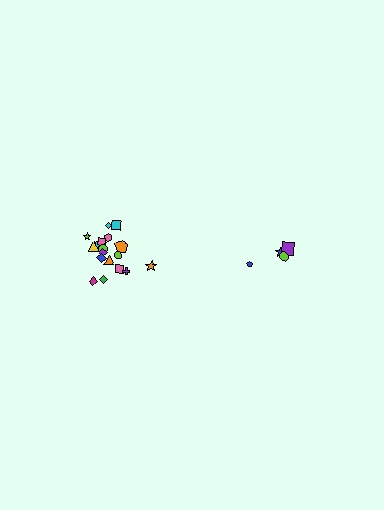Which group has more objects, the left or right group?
The left group.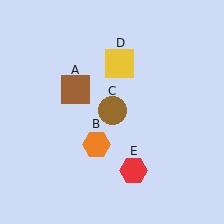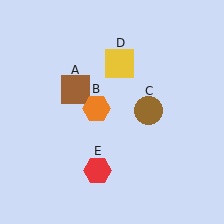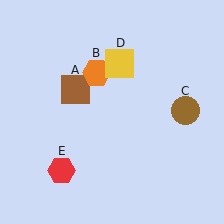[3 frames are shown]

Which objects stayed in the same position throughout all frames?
Brown square (object A) and yellow square (object D) remained stationary.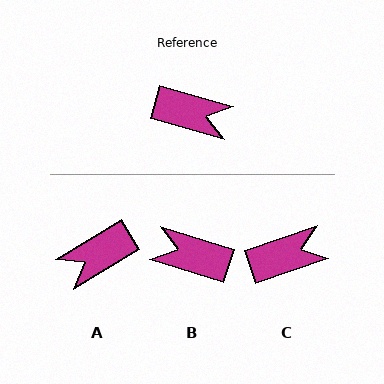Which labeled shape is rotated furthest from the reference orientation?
B, about 179 degrees away.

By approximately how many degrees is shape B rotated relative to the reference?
Approximately 179 degrees counter-clockwise.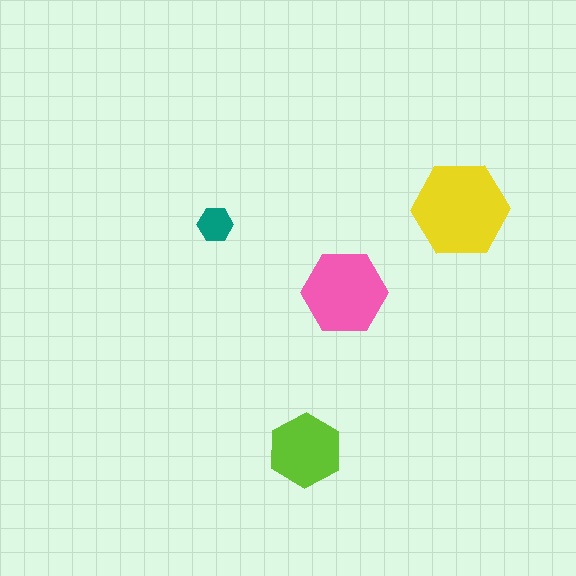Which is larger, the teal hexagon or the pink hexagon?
The pink one.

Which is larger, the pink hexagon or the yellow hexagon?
The yellow one.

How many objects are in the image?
There are 4 objects in the image.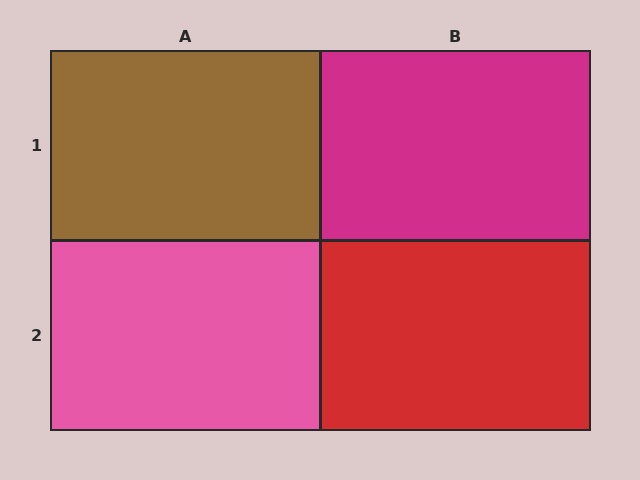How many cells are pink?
1 cell is pink.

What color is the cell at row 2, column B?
Red.